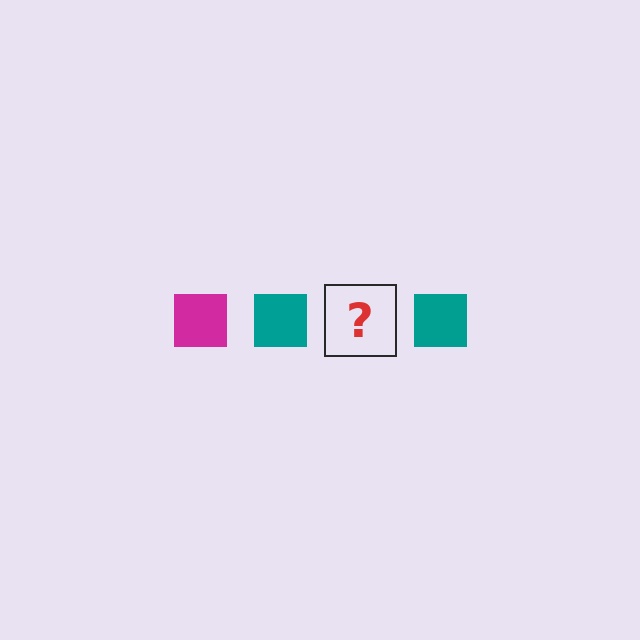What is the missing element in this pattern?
The missing element is a magenta square.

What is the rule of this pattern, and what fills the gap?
The rule is that the pattern cycles through magenta, teal squares. The gap should be filled with a magenta square.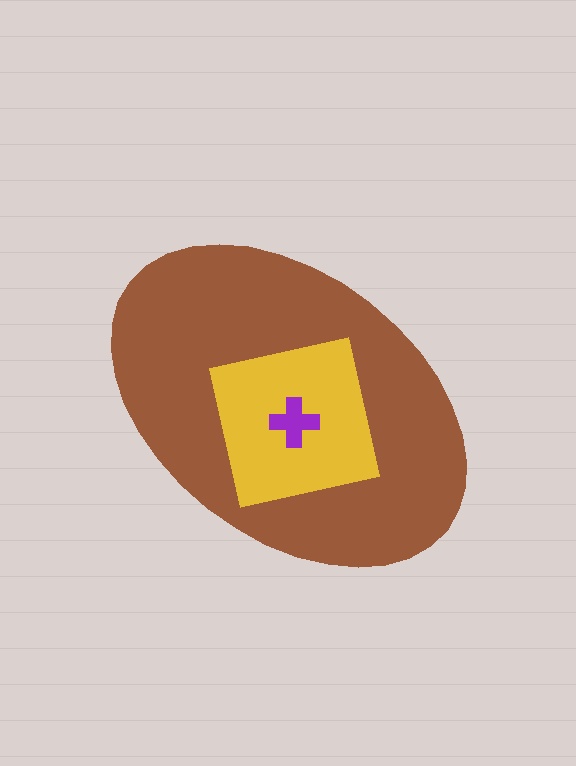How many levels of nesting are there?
3.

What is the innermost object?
The purple cross.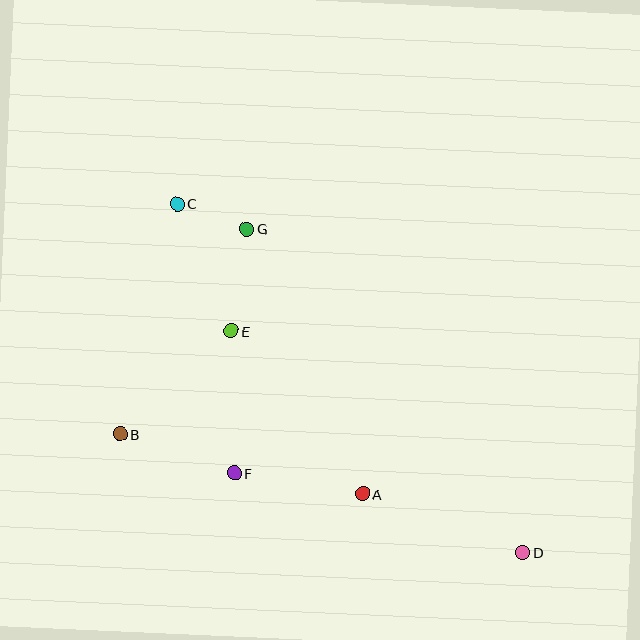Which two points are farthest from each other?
Points C and D are farthest from each other.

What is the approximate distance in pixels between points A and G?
The distance between A and G is approximately 289 pixels.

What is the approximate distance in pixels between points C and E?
The distance between C and E is approximately 138 pixels.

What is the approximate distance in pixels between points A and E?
The distance between A and E is approximately 210 pixels.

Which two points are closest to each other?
Points C and G are closest to each other.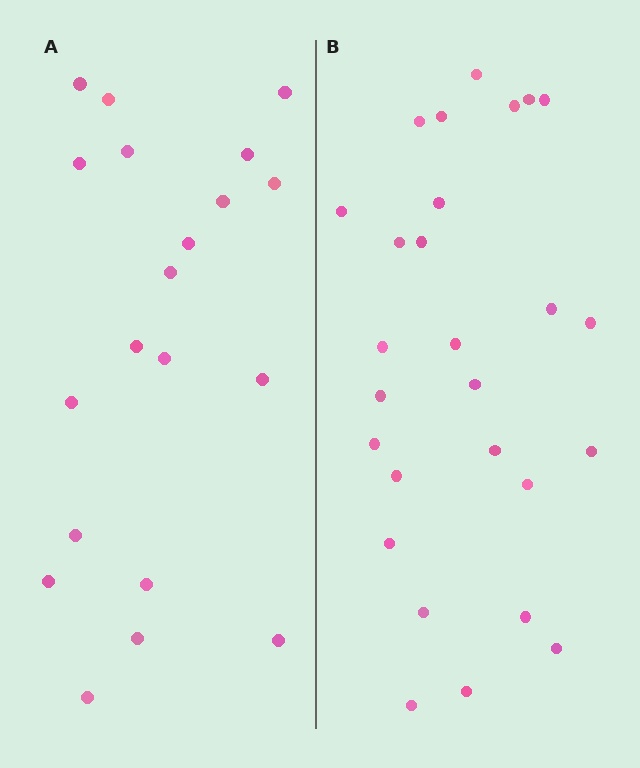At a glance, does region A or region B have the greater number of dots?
Region B (the right region) has more dots.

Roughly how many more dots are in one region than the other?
Region B has roughly 8 or so more dots than region A.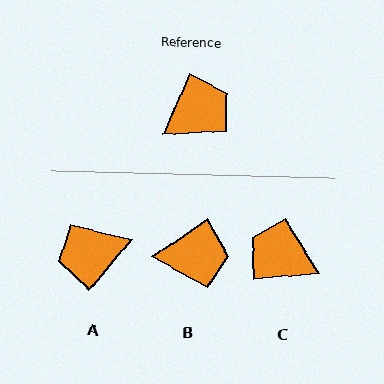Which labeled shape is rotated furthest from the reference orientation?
A, about 163 degrees away.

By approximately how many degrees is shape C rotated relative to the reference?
Approximately 118 degrees counter-clockwise.